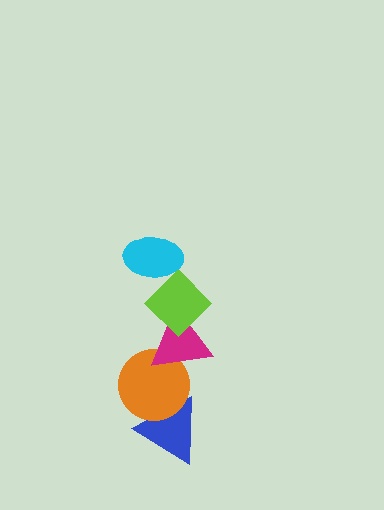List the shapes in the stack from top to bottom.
From top to bottom: the cyan ellipse, the lime diamond, the magenta triangle, the orange circle, the blue triangle.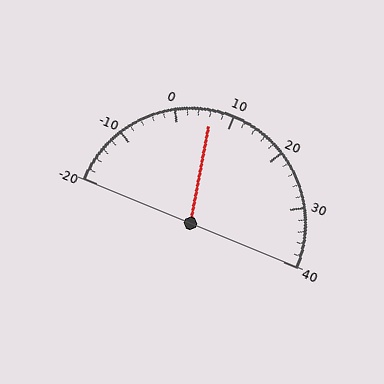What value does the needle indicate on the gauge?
The needle indicates approximately 6.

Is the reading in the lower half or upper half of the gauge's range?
The reading is in the lower half of the range (-20 to 40).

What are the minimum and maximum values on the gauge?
The gauge ranges from -20 to 40.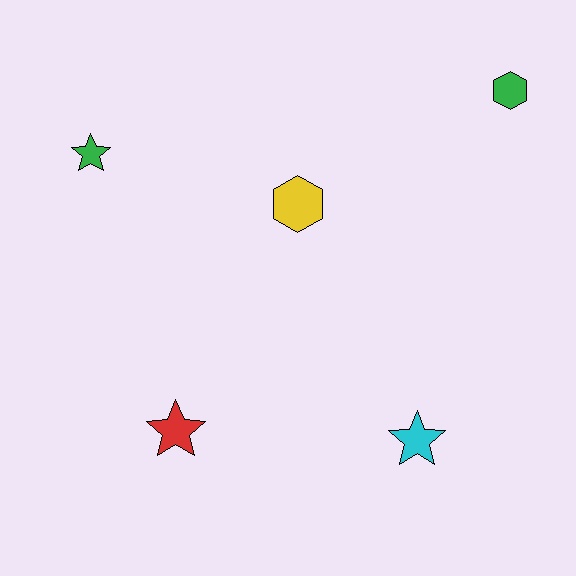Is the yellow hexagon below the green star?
Yes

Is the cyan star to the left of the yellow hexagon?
No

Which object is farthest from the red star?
The green hexagon is farthest from the red star.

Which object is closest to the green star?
The yellow hexagon is closest to the green star.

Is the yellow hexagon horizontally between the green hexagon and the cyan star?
No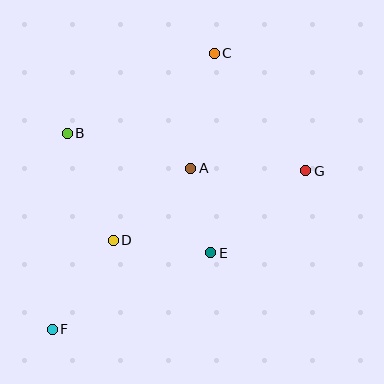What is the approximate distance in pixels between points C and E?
The distance between C and E is approximately 200 pixels.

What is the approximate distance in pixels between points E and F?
The distance between E and F is approximately 176 pixels.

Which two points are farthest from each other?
Points C and F are farthest from each other.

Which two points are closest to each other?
Points A and E are closest to each other.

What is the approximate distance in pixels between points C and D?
The distance between C and D is approximately 213 pixels.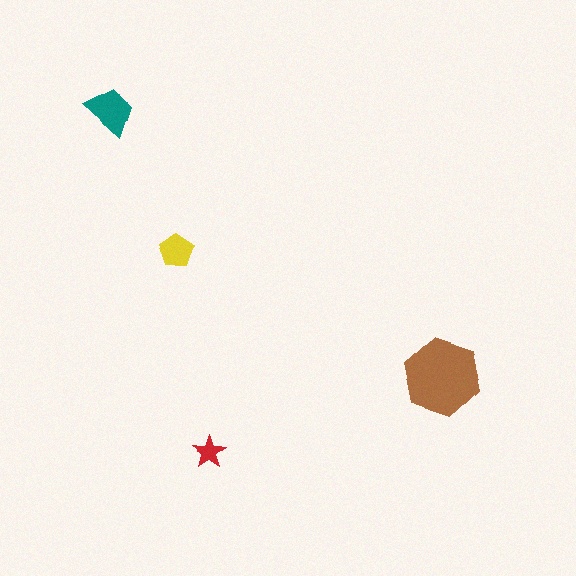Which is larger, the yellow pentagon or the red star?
The yellow pentagon.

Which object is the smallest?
The red star.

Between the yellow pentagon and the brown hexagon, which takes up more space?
The brown hexagon.